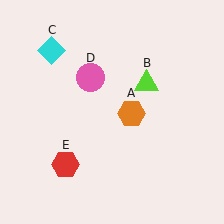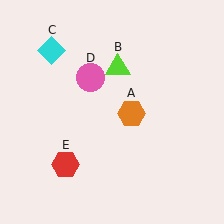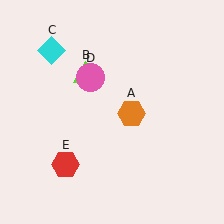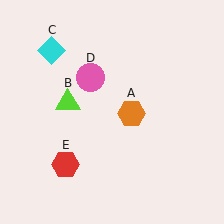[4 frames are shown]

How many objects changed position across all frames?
1 object changed position: lime triangle (object B).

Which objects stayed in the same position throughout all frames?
Orange hexagon (object A) and cyan diamond (object C) and pink circle (object D) and red hexagon (object E) remained stationary.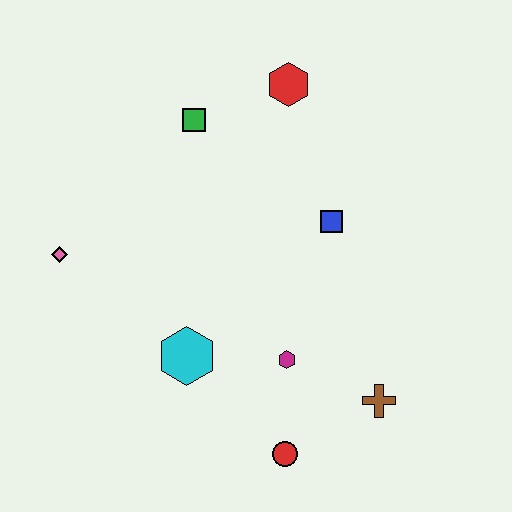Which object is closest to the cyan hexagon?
The magenta hexagon is closest to the cyan hexagon.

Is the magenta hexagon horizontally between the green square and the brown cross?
Yes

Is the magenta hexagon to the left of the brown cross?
Yes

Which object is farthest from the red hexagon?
The red circle is farthest from the red hexagon.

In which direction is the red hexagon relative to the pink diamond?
The red hexagon is to the right of the pink diamond.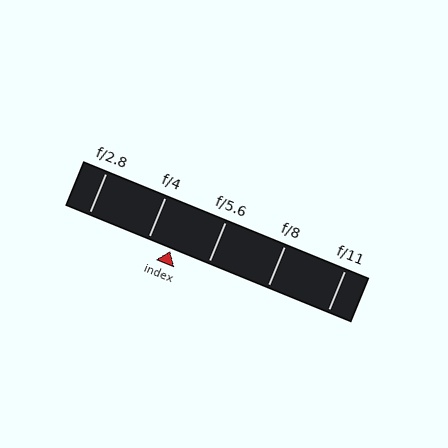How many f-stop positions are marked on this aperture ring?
There are 5 f-stop positions marked.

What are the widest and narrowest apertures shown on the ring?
The widest aperture shown is f/2.8 and the narrowest is f/11.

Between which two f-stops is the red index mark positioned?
The index mark is between f/4 and f/5.6.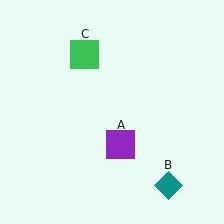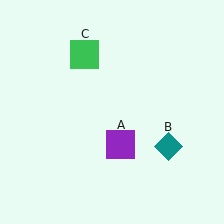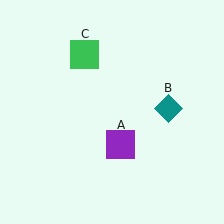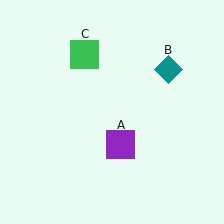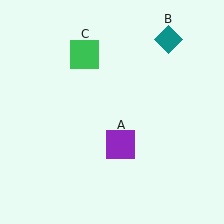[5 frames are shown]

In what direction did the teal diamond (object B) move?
The teal diamond (object B) moved up.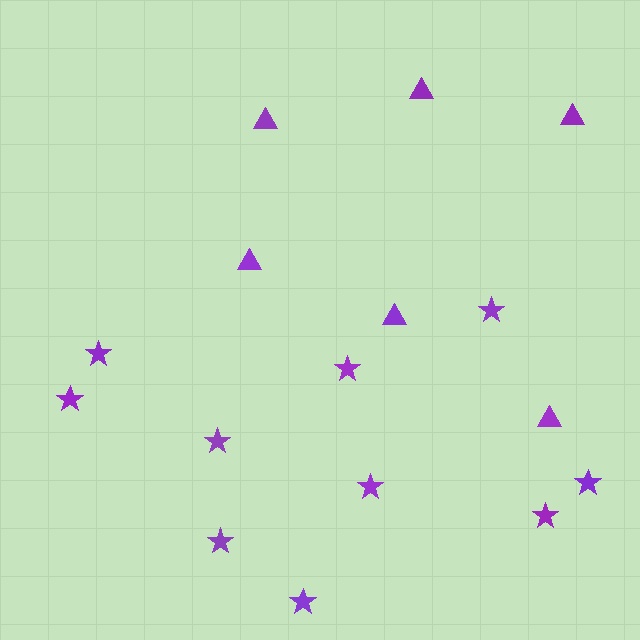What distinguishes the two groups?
There are 2 groups: one group of triangles (6) and one group of stars (10).